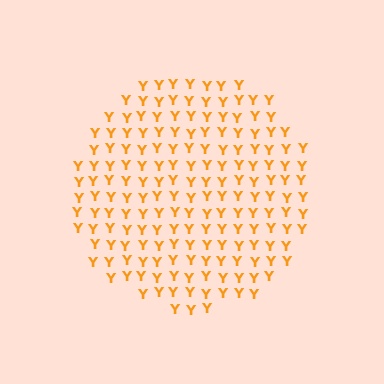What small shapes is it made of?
It is made of small letter Y's.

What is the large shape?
The large shape is a circle.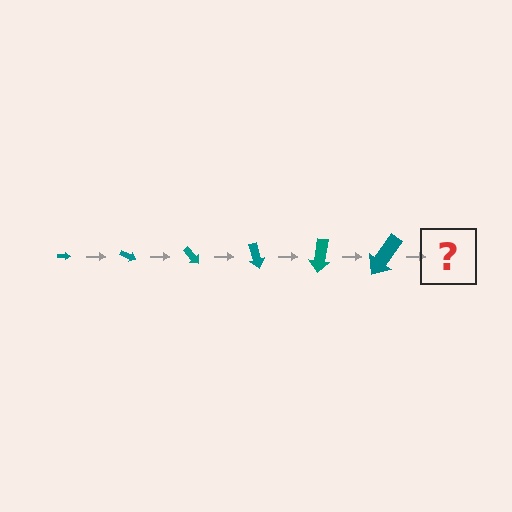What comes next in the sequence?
The next element should be an arrow, larger than the previous one and rotated 150 degrees from the start.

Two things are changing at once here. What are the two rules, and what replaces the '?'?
The two rules are that the arrow grows larger each step and it rotates 25 degrees each step. The '?' should be an arrow, larger than the previous one and rotated 150 degrees from the start.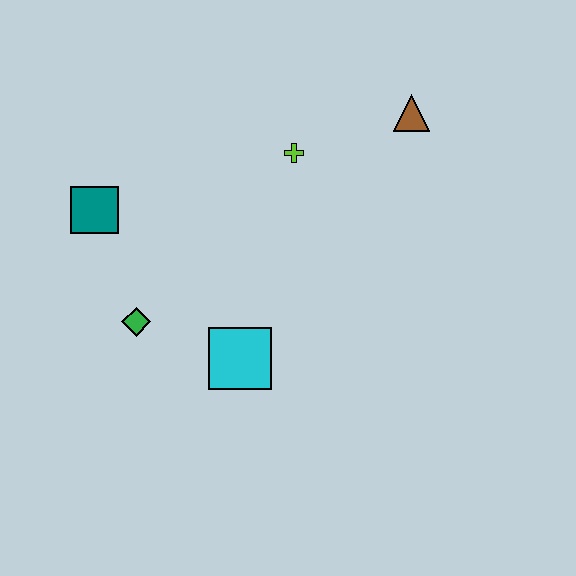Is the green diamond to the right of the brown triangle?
No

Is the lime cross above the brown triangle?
No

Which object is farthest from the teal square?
The brown triangle is farthest from the teal square.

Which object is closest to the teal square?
The green diamond is closest to the teal square.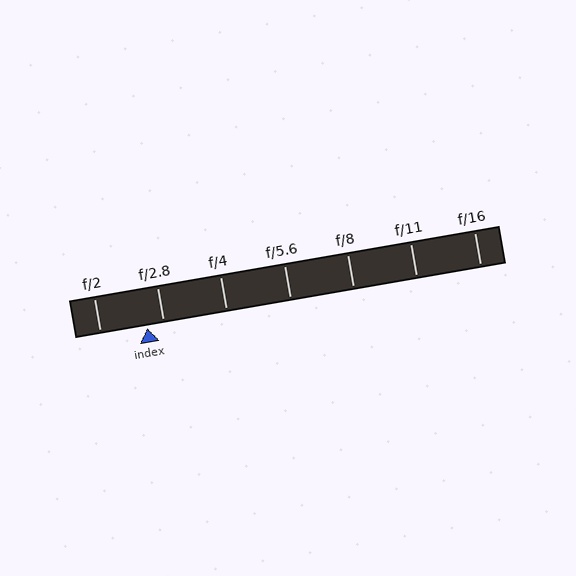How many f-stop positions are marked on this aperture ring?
There are 7 f-stop positions marked.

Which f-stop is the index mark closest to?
The index mark is closest to f/2.8.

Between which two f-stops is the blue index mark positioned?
The index mark is between f/2 and f/2.8.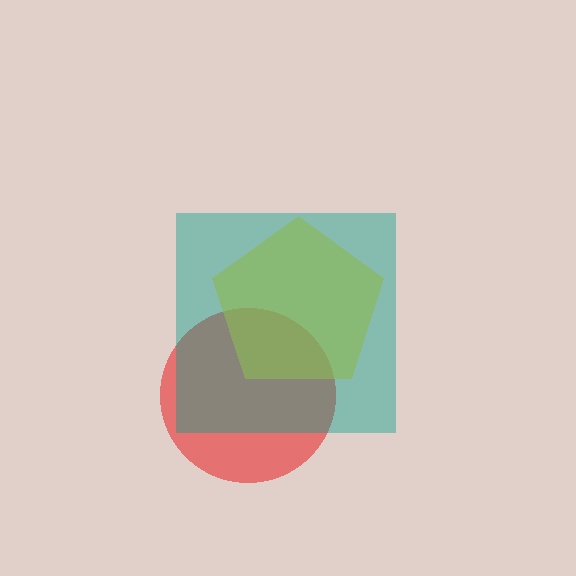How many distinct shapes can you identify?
There are 3 distinct shapes: a red circle, a yellow pentagon, a teal square.